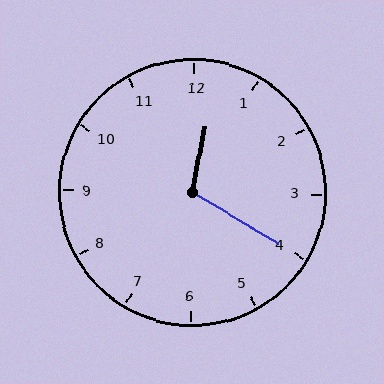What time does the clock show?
12:20.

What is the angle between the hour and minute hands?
Approximately 110 degrees.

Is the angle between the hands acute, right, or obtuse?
It is obtuse.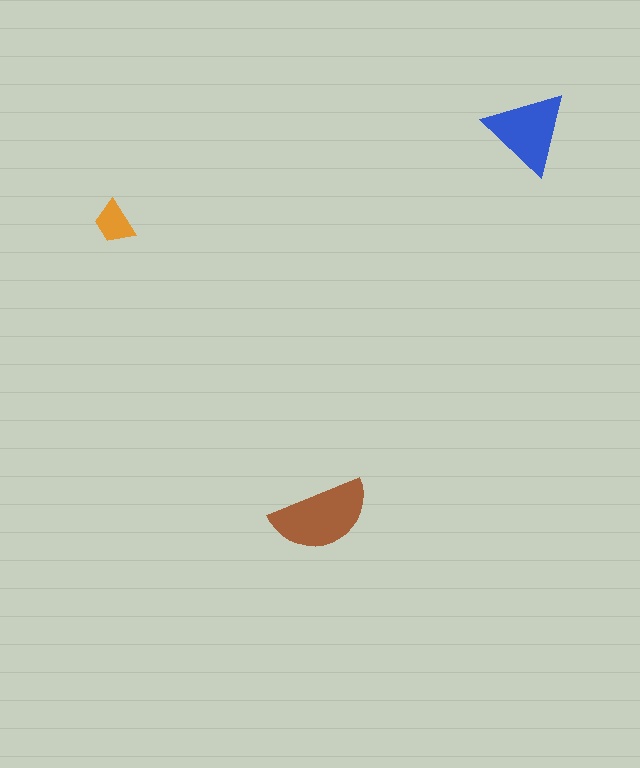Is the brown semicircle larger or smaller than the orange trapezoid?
Larger.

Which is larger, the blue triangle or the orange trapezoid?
The blue triangle.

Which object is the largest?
The brown semicircle.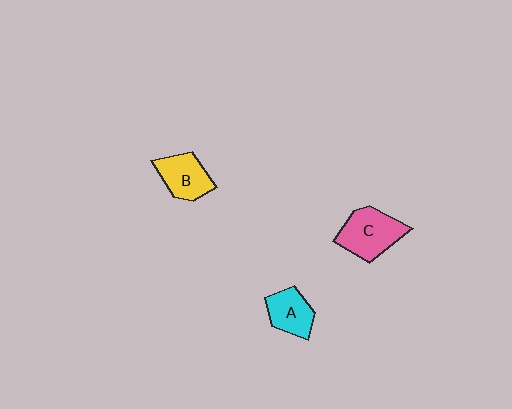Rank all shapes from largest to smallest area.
From largest to smallest: C (pink), B (yellow), A (cyan).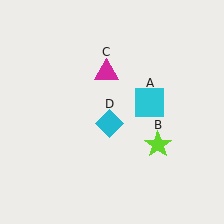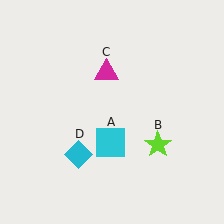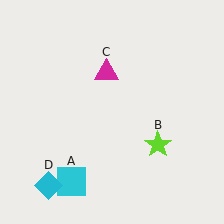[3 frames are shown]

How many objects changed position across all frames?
2 objects changed position: cyan square (object A), cyan diamond (object D).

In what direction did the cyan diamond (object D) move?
The cyan diamond (object D) moved down and to the left.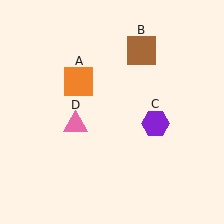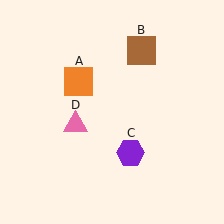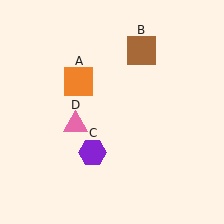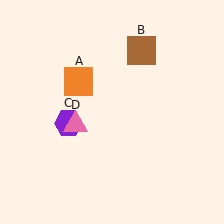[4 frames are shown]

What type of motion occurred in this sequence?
The purple hexagon (object C) rotated clockwise around the center of the scene.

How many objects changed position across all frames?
1 object changed position: purple hexagon (object C).